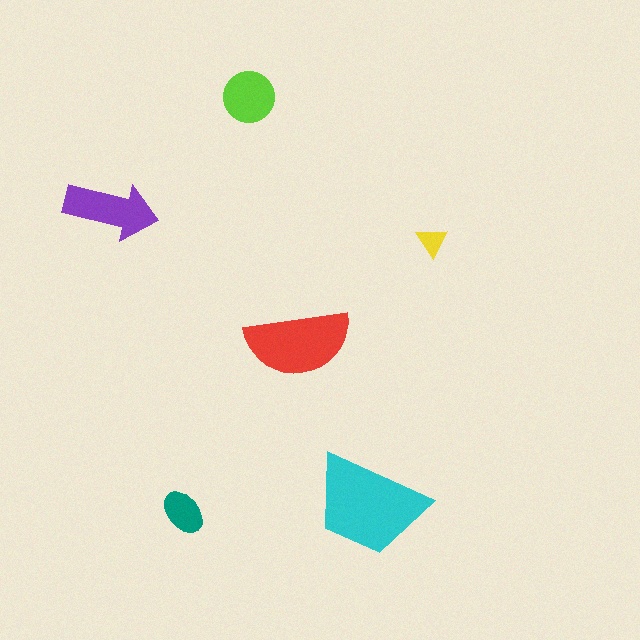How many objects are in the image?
There are 6 objects in the image.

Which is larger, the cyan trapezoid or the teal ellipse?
The cyan trapezoid.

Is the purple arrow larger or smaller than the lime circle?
Larger.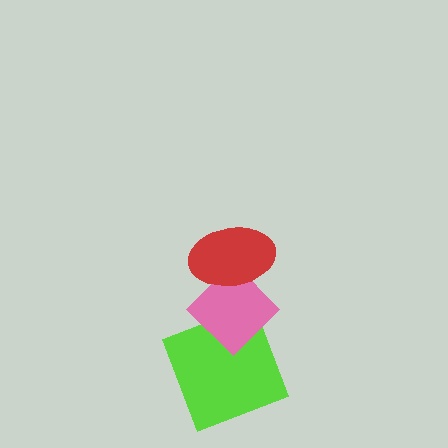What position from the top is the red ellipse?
The red ellipse is 1st from the top.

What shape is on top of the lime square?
The pink diamond is on top of the lime square.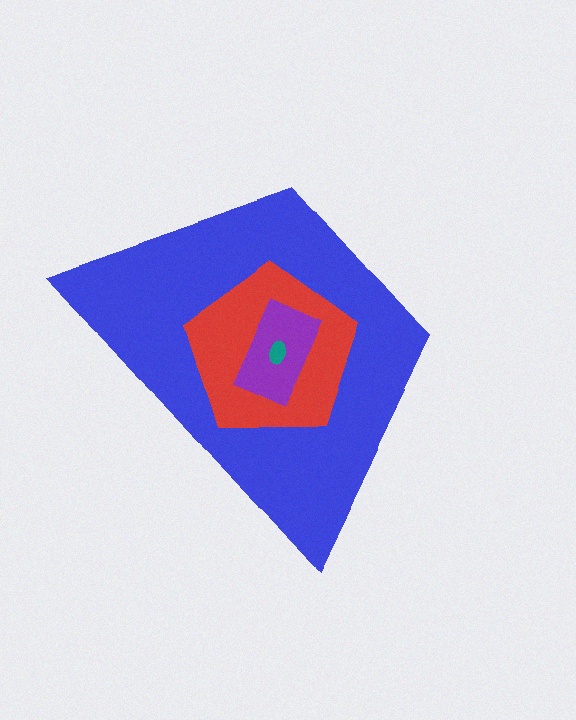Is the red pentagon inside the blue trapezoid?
Yes.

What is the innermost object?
The teal ellipse.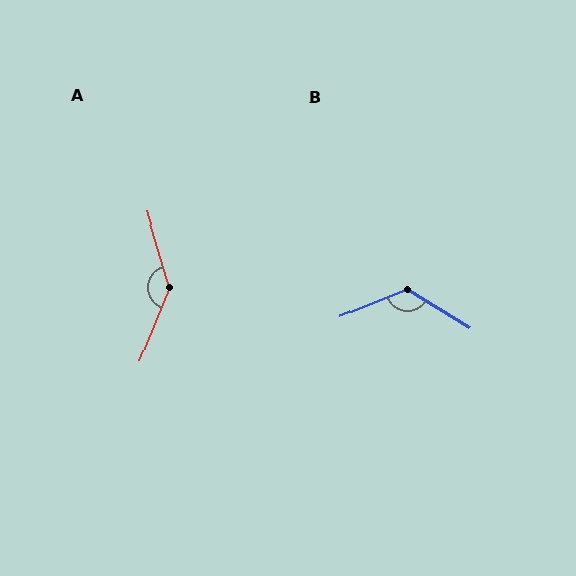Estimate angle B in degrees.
Approximately 126 degrees.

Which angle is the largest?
A, at approximately 141 degrees.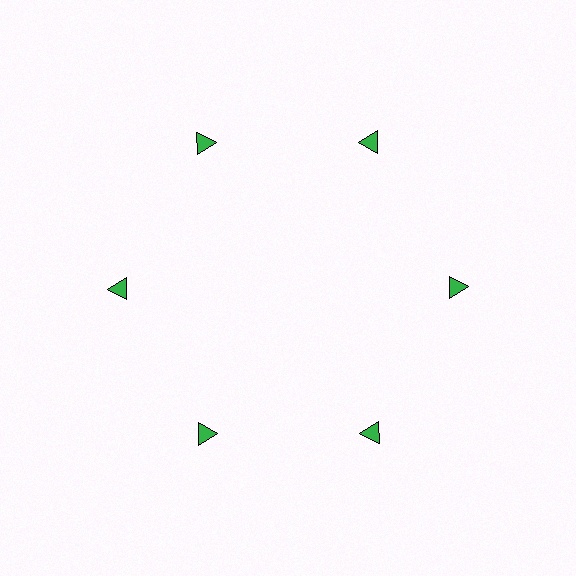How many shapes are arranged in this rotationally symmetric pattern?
There are 6 shapes, arranged in 6 groups of 1.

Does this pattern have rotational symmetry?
Yes, this pattern has 6-fold rotational symmetry. It looks the same after rotating 60 degrees around the center.